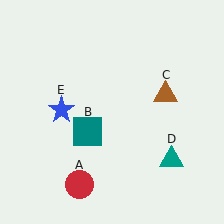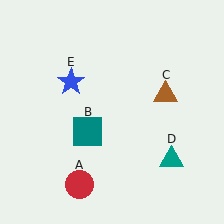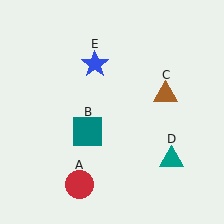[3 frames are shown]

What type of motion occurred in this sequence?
The blue star (object E) rotated clockwise around the center of the scene.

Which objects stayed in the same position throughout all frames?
Red circle (object A) and teal square (object B) and brown triangle (object C) and teal triangle (object D) remained stationary.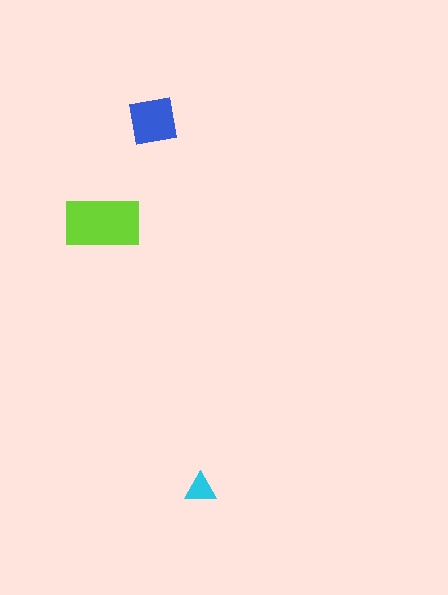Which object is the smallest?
The cyan triangle.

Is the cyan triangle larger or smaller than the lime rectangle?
Smaller.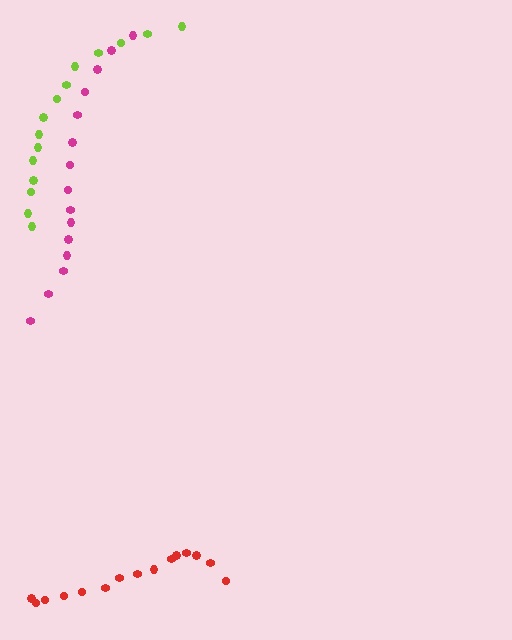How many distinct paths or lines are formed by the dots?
There are 3 distinct paths.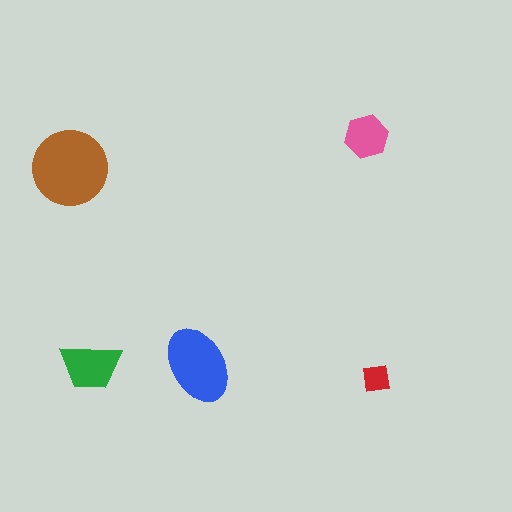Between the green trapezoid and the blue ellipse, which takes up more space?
The blue ellipse.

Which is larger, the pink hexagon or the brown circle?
The brown circle.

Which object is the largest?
The brown circle.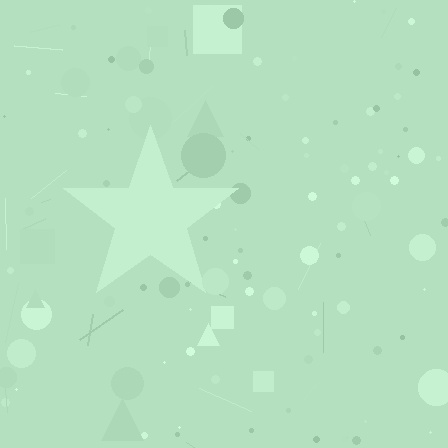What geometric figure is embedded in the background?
A star is embedded in the background.